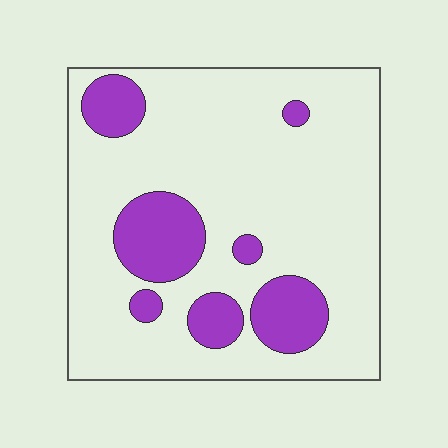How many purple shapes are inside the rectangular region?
7.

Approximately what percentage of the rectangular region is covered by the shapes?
Approximately 20%.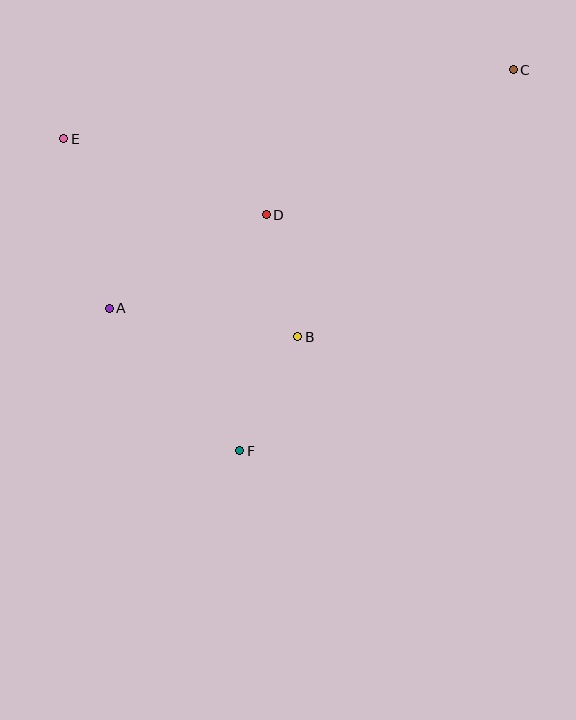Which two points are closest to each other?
Points B and D are closest to each other.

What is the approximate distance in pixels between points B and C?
The distance between B and C is approximately 343 pixels.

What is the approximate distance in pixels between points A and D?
The distance between A and D is approximately 183 pixels.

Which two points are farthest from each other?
Points A and C are farthest from each other.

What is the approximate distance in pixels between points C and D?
The distance between C and D is approximately 287 pixels.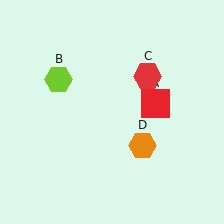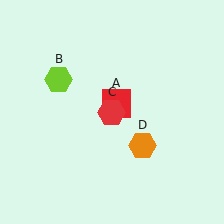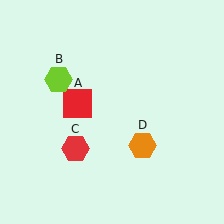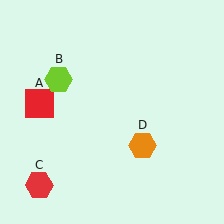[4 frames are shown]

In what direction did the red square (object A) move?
The red square (object A) moved left.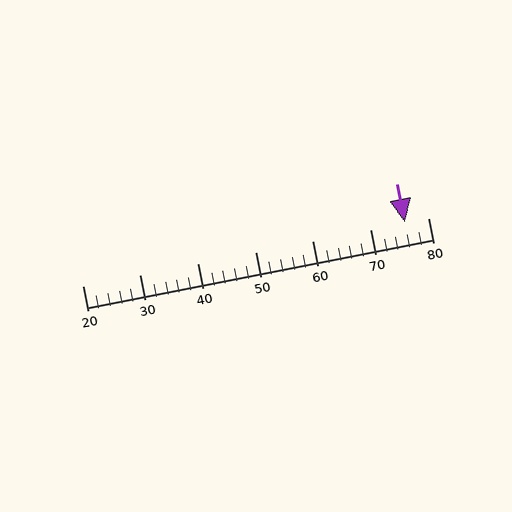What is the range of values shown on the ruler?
The ruler shows values from 20 to 80.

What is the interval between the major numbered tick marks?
The major tick marks are spaced 10 units apart.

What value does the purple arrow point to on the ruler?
The purple arrow points to approximately 76.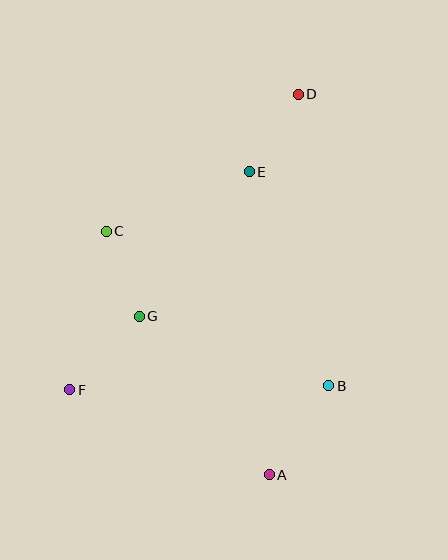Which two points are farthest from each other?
Points A and D are farthest from each other.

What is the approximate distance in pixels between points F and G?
The distance between F and G is approximately 101 pixels.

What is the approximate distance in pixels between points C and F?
The distance between C and F is approximately 163 pixels.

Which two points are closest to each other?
Points C and G are closest to each other.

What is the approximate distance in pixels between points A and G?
The distance between A and G is approximately 205 pixels.